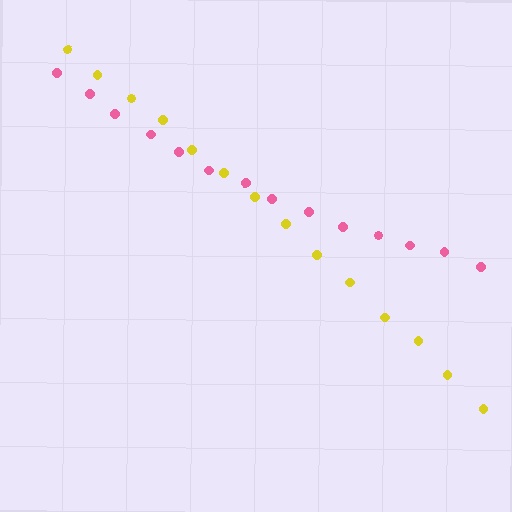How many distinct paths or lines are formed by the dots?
There are 2 distinct paths.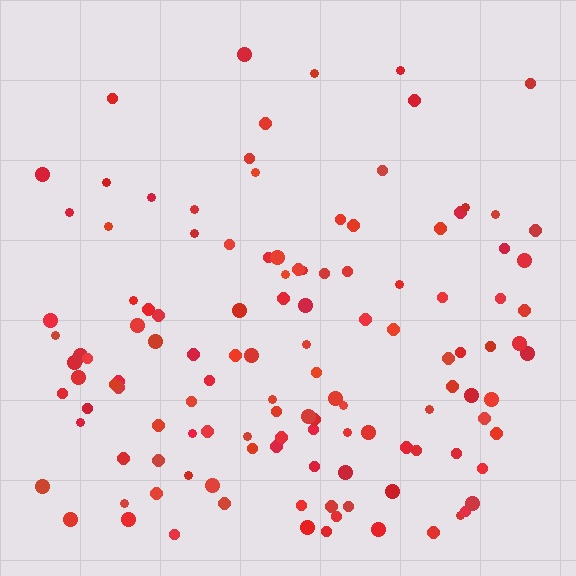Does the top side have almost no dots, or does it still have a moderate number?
Still a moderate number, just noticeably fewer than the bottom.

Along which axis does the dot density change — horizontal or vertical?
Vertical.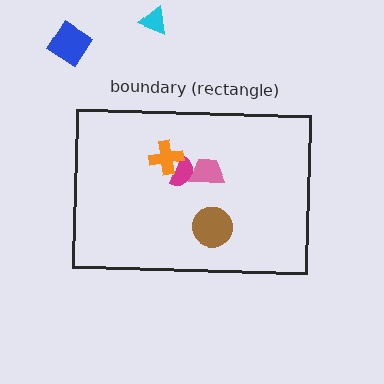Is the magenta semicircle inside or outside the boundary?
Inside.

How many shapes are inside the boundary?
4 inside, 2 outside.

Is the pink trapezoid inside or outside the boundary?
Inside.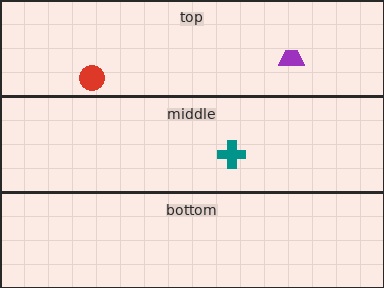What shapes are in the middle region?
The teal cross.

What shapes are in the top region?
The red circle, the purple trapezoid.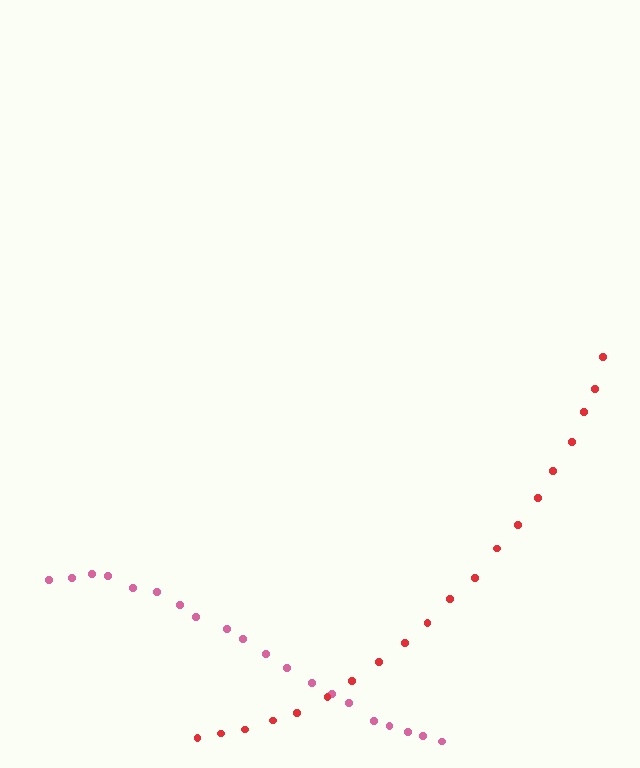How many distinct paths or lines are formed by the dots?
There are 2 distinct paths.